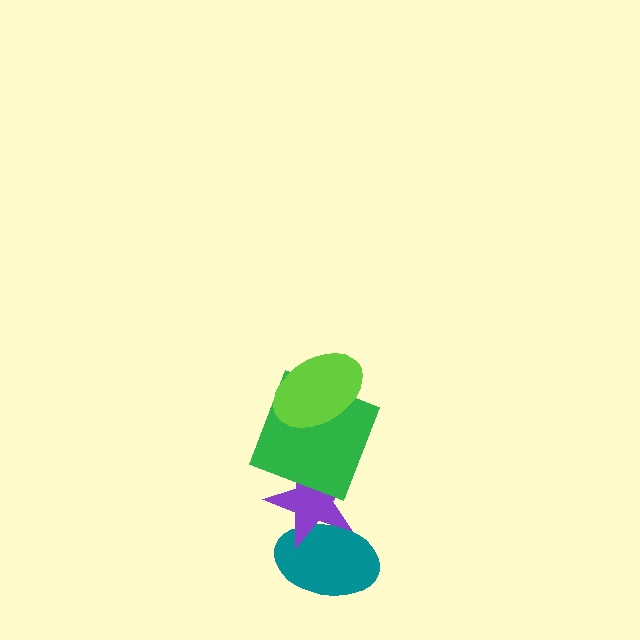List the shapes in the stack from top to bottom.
From top to bottom: the lime ellipse, the green square, the purple star, the teal ellipse.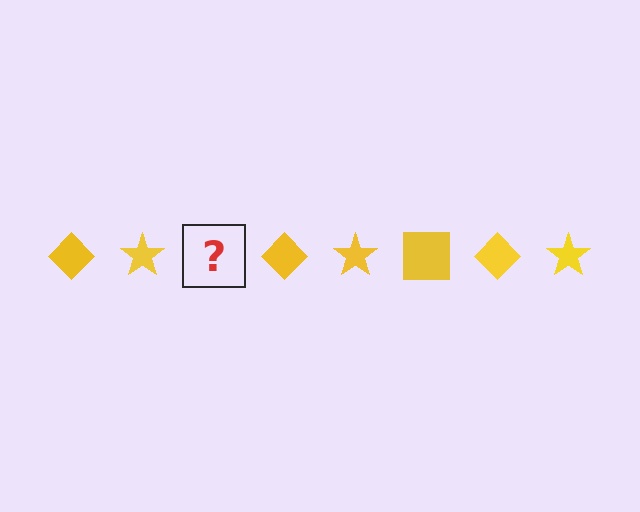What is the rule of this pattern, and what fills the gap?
The rule is that the pattern cycles through diamond, star, square shapes in yellow. The gap should be filled with a yellow square.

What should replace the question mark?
The question mark should be replaced with a yellow square.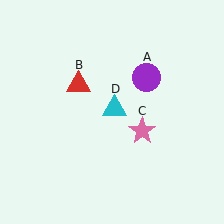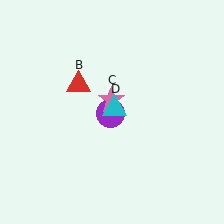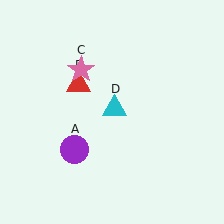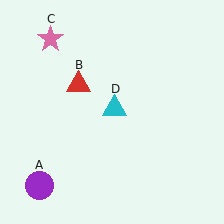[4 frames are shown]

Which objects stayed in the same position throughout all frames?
Red triangle (object B) and cyan triangle (object D) remained stationary.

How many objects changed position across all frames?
2 objects changed position: purple circle (object A), pink star (object C).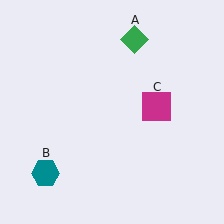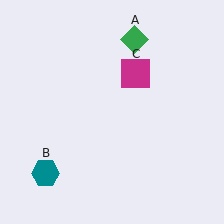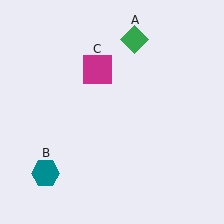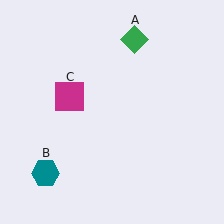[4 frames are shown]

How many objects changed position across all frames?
1 object changed position: magenta square (object C).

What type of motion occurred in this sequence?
The magenta square (object C) rotated counterclockwise around the center of the scene.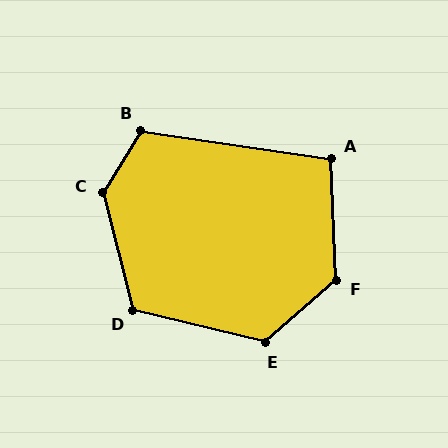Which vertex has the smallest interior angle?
A, at approximately 101 degrees.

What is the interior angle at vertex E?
Approximately 125 degrees (obtuse).